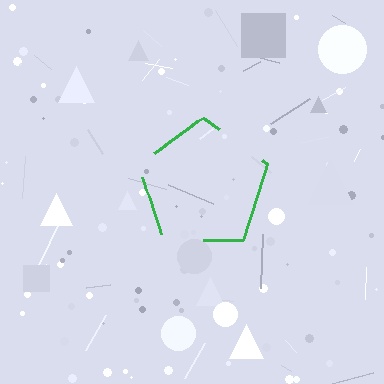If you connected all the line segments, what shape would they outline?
They would outline a pentagon.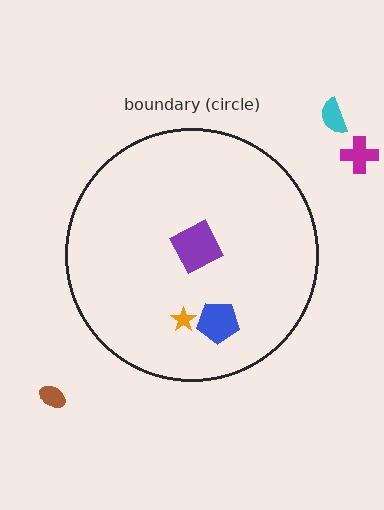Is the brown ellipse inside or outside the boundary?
Outside.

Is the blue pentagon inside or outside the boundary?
Inside.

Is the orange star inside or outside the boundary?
Inside.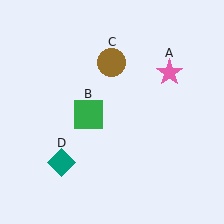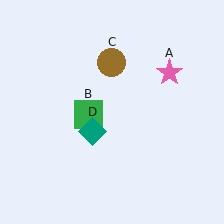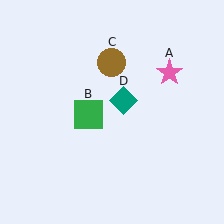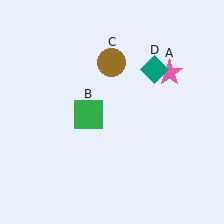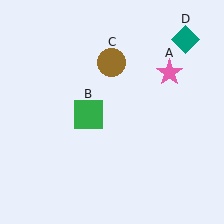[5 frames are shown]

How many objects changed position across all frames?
1 object changed position: teal diamond (object D).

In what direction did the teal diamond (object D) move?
The teal diamond (object D) moved up and to the right.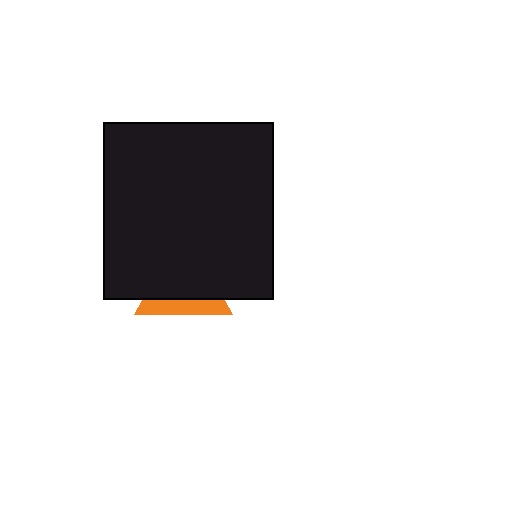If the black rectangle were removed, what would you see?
You would see the complete orange triangle.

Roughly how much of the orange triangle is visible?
A small part of it is visible (roughly 33%).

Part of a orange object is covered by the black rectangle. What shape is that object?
It is a triangle.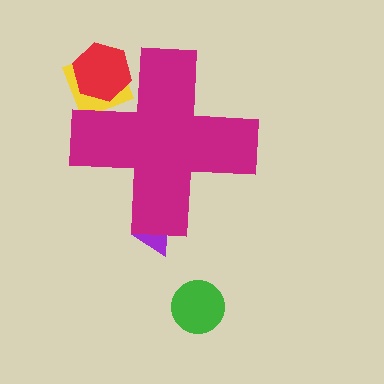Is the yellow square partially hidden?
Yes, the yellow square is partially hidden behind the magenta cross.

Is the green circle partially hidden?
No, the green circle is fully visible.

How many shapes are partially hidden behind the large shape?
3 shapes are partially hidden.